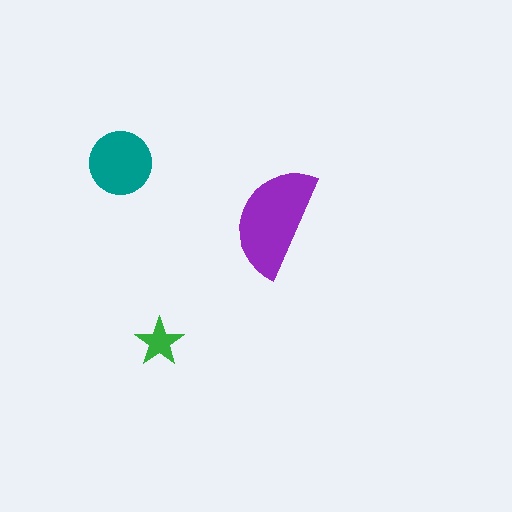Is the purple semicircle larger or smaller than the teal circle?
Larger.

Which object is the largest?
The purple semicircle.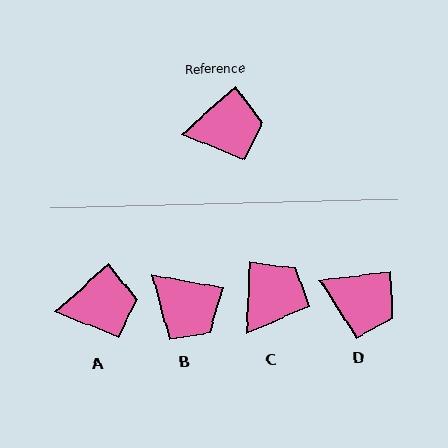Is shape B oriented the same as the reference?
No, it is off by about 53 degrees.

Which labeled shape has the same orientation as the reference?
A.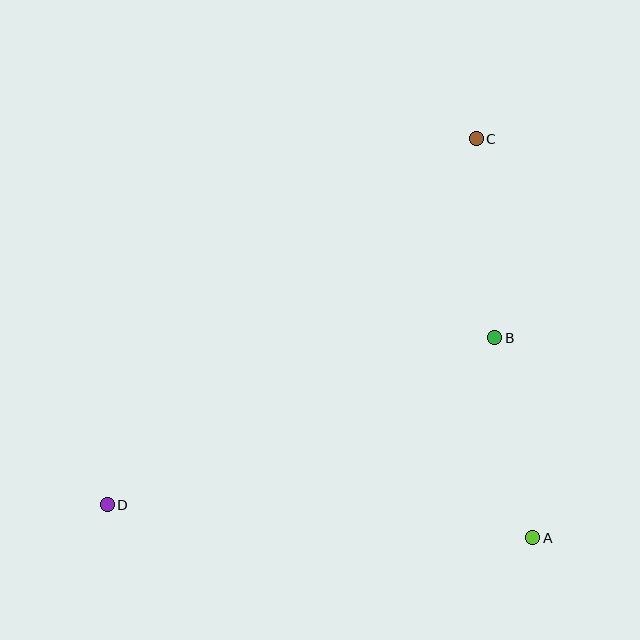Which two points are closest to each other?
Points B and C are closest to each other.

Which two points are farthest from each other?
Points C and D are farthest from each other.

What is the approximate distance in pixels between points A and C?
The distance between A and C is approximately 403 pixels.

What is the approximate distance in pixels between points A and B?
The distance between A and B is approximately 204 pixels.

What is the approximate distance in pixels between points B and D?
The distance between B and D is approximately 422 pixels.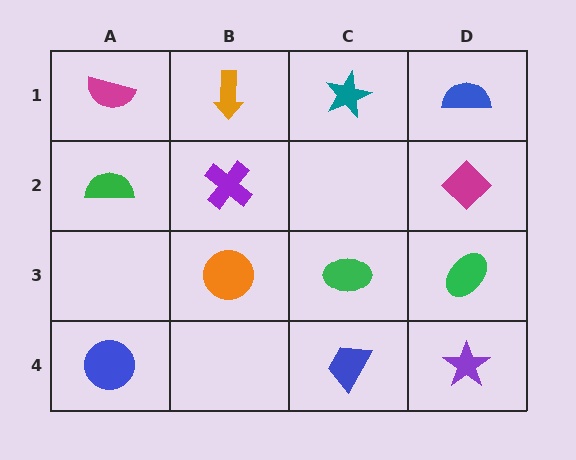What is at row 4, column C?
A blue trapezoid.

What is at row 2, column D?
A magenta diamond.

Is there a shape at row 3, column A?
No, that cell is empty.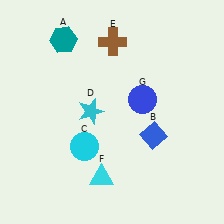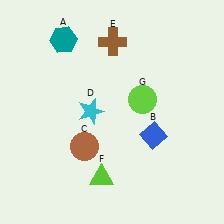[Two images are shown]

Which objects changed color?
C changed from cyan to brown. F changed from cyan to lime. G changed from blue to lime.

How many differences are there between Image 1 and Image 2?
There are 3 differences between the two images.